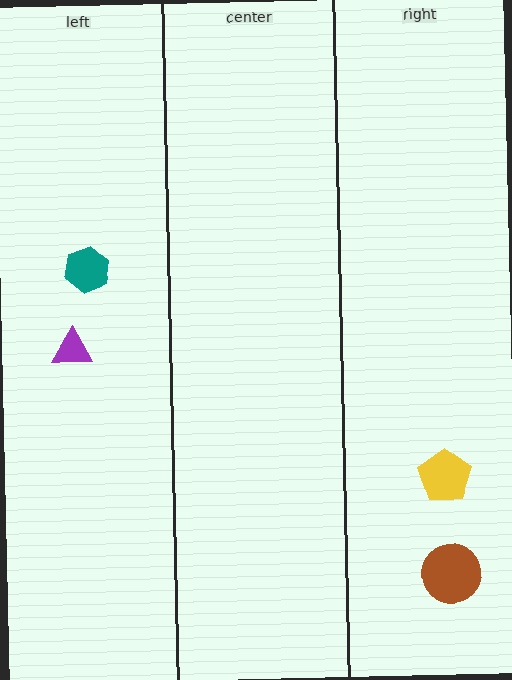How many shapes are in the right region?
2.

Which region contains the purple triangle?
The left region.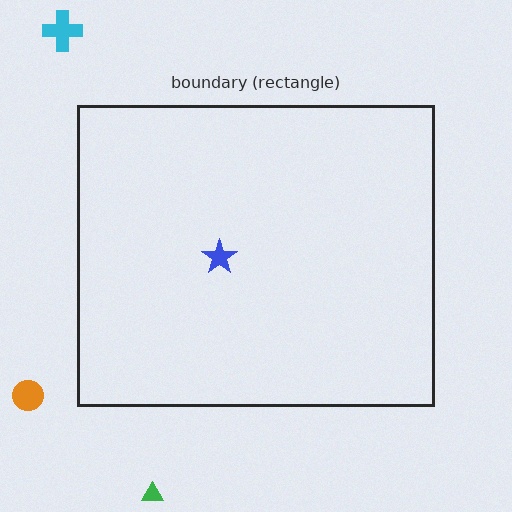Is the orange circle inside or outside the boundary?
Outside.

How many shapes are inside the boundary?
1 inside, 3 outside.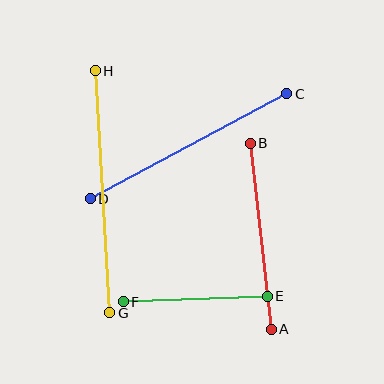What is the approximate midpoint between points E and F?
The midpoint is at approximately (195, 299) pixels.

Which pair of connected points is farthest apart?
Points G and H are farthest apart.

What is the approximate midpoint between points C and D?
The midpoint is at approximately (188, 146) pixels.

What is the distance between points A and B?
The distance is approximately 187 pixels.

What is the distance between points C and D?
The distance is approximately 223 pixels.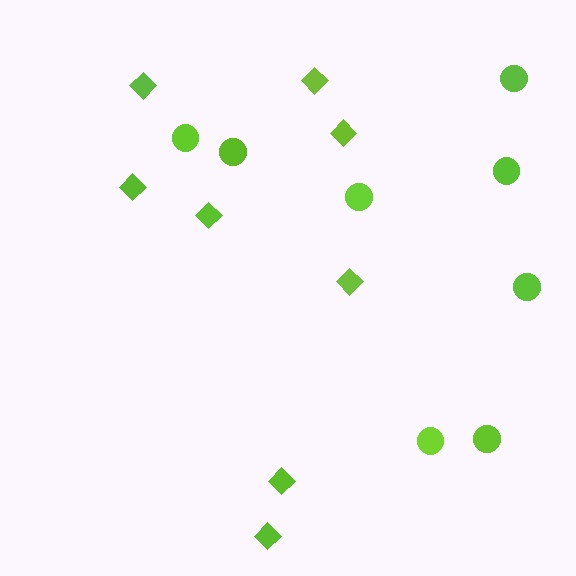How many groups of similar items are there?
There are 2 groups: one group of circles (8) and one group of diamonds (8).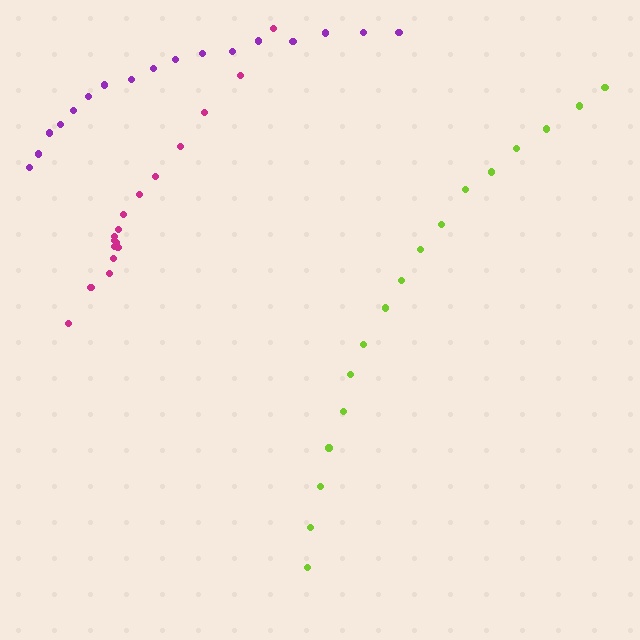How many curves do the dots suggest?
There are 3 distinct paths.